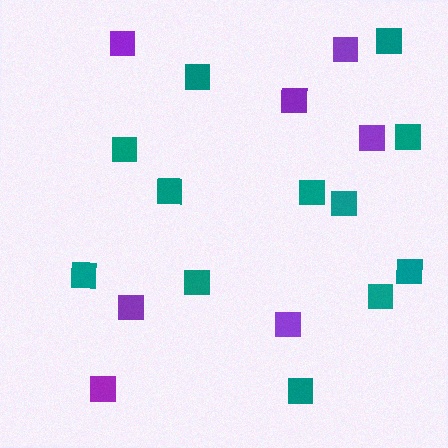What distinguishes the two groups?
There are 2 groups: one group of teal squares (12) and one group of purple squares (7).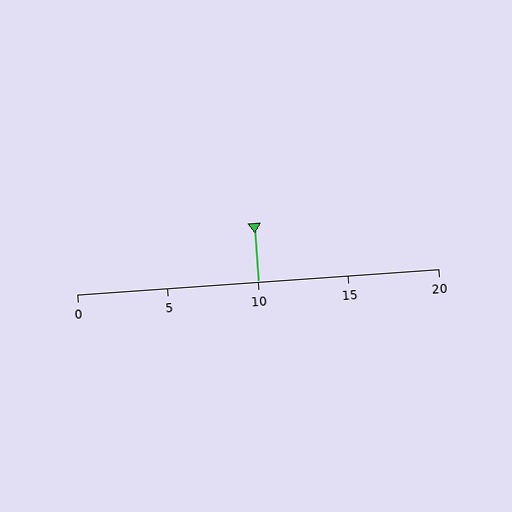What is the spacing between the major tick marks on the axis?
The major ticks are spaced 5 apart.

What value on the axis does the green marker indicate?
The marker indicates approximately 10.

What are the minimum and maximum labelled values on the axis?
The axis runs from 0 to 20.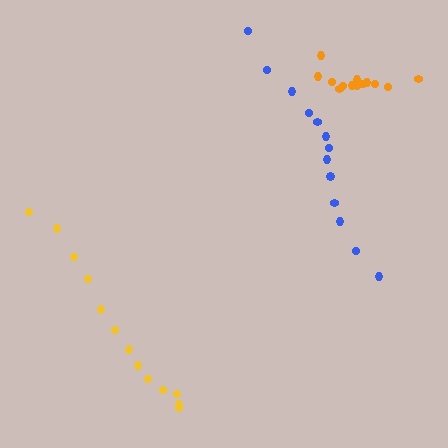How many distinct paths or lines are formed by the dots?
There are 3 distinct paths.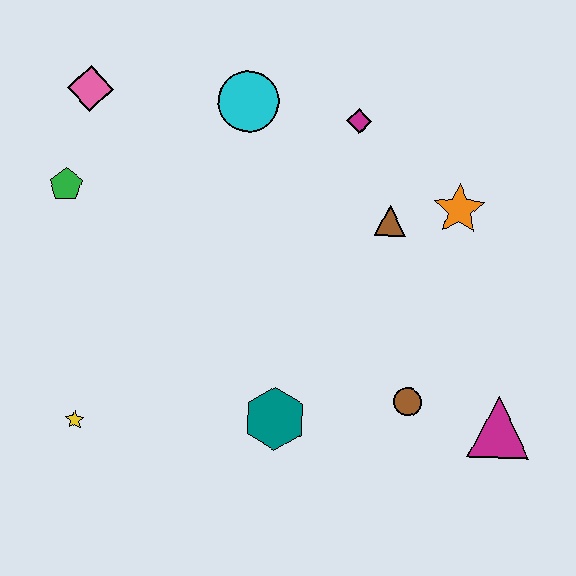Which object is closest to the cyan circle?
The magenta diamond is closest to the cyan circle.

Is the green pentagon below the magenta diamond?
Yes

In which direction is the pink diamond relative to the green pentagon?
The pink diamond is above the green pentagon.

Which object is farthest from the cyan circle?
The magenta triangle is farthest from the cyan circle.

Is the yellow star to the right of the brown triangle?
No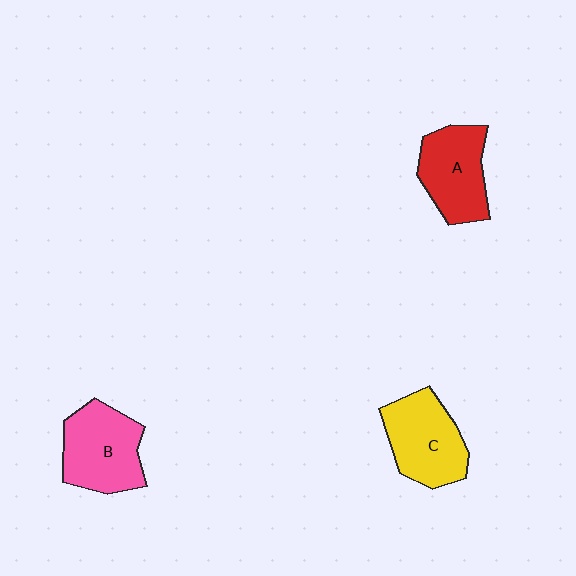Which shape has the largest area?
Shape B (pink).